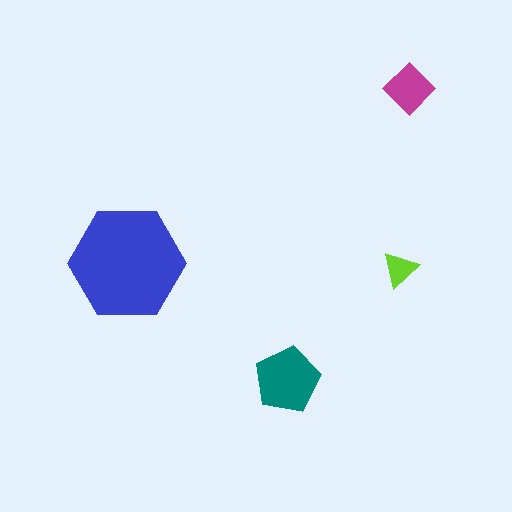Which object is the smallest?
The lime triangle.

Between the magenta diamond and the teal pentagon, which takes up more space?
The teal pentagon.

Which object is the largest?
The blue hexagon.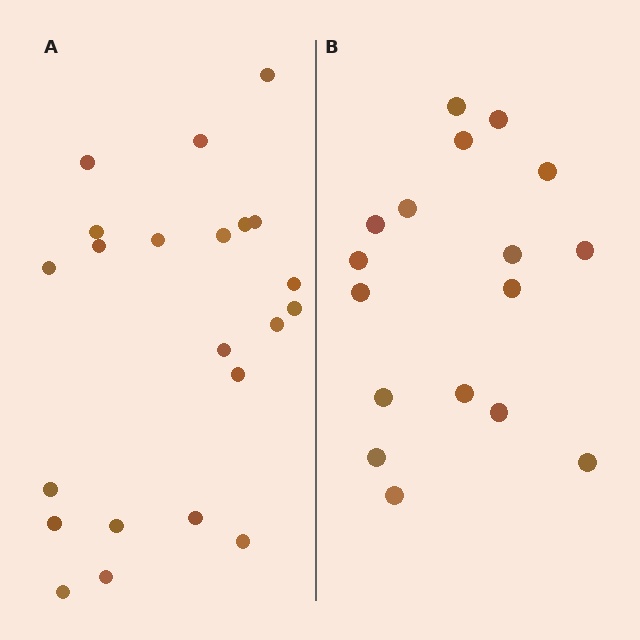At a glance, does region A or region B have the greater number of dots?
Region A (the left region) has more dots.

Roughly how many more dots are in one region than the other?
Region A has about 5 more dots than region B.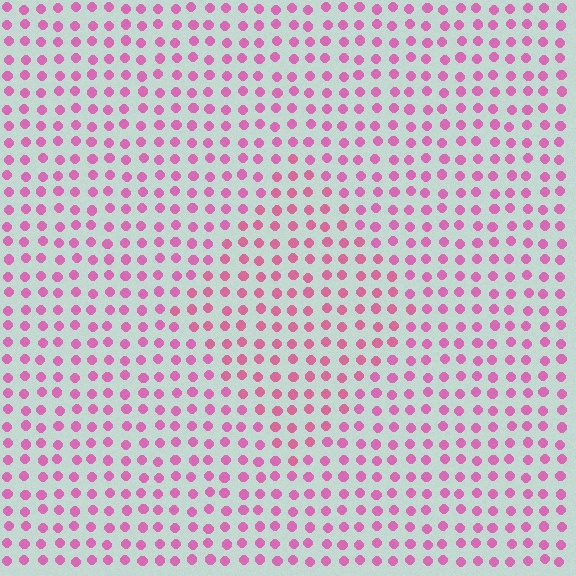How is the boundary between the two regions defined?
The boundary is defined purely by a slight shift in hue (about 15 degrees). Spacing, size, and orientation are identical on both sides.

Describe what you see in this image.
The image is filled with small pink elements in a uniform arrangement. A diamond-shaped region is visible where the elements are tinted to a slightly different hue, forming a subtle color boundary.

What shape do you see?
I see a diamond.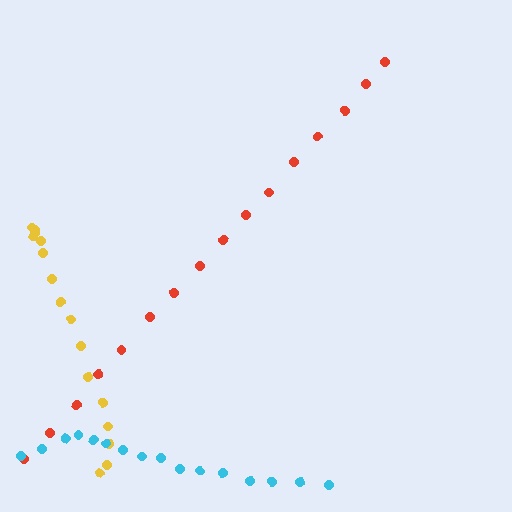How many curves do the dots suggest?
There are 3 distinct paths.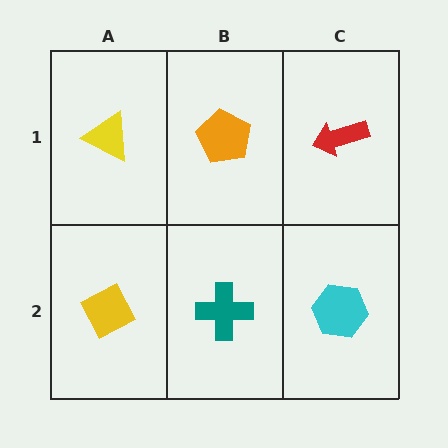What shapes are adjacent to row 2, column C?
A red arrow (row 1, column C), a teal cross (row 2, column B).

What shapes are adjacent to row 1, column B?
A teal cross (row 2, column B), a yellow triangle (row 1, column A), a red arrow (row 1, column C).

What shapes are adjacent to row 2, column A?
A yellow triangle (row 1, column A), a teal cross (row 2, column B).